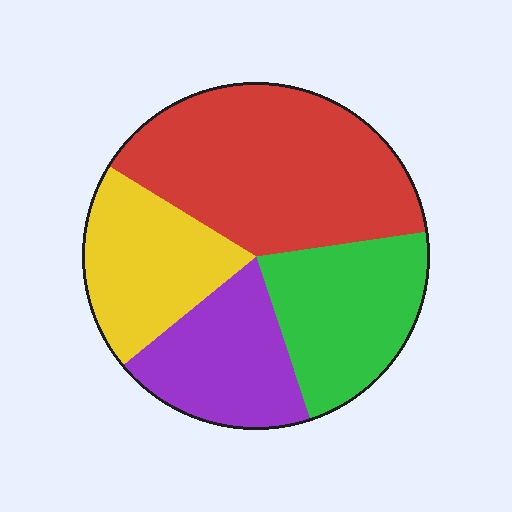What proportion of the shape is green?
Green takes up less than a quarter of the shape.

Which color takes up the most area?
Red, at roughly 40%.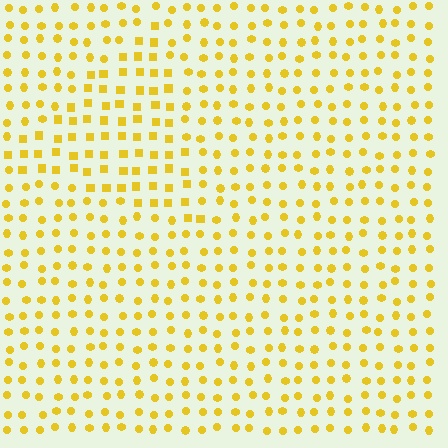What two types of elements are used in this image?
The image uses squares inside the triangle region and circles outside it.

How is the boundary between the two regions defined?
The boundary is defined by a change in element shape: squares inside vs. circles outside. All elements share the same color and spacing.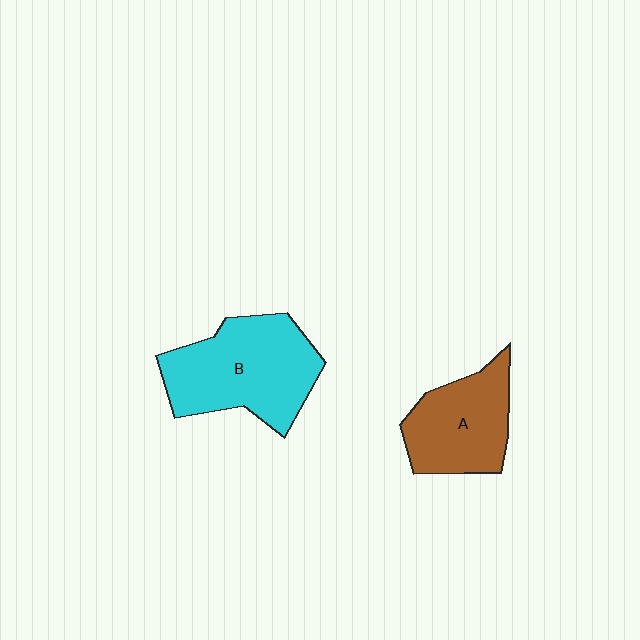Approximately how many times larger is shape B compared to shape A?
Approximately 1.4 times.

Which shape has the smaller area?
Shape A (brown).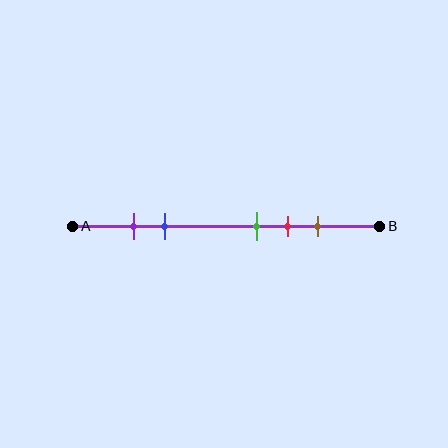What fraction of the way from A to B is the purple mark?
The purple mark is approximately 20% (0.2) of the way from A to B.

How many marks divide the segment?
There are 5 marks dividing the segment.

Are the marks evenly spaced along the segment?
No, the marks are not evenly spaced.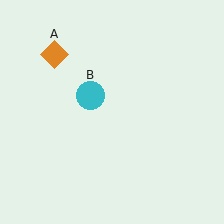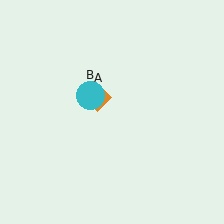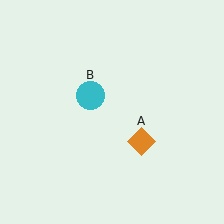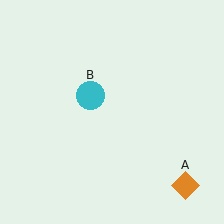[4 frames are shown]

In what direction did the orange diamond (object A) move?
The orange diamond (object A) moved down and to the right.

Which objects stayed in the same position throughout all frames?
Cyan circle (object B) remained stationary.